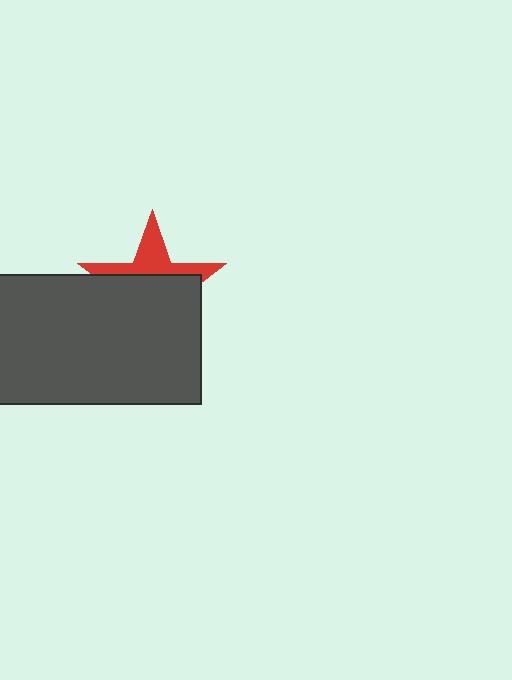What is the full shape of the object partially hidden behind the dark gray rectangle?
The partially hidden object is a red star.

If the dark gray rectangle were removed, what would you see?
You would see the complete red star.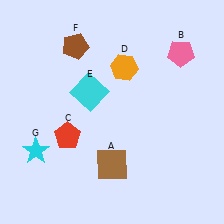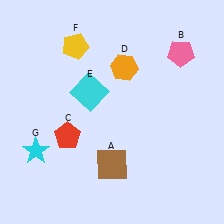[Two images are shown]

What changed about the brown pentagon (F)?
In Image 1, F is brown. In Image 2, it changed to yellow.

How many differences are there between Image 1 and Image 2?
There is 1 difference between the two images.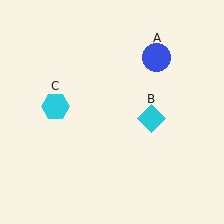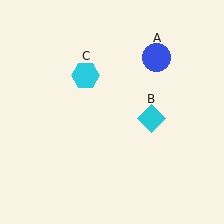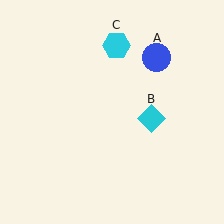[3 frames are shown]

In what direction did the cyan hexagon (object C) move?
The cyan hexagon (object C) moved up and to the right.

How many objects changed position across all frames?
1 object changed position: cyan hexagon (object C).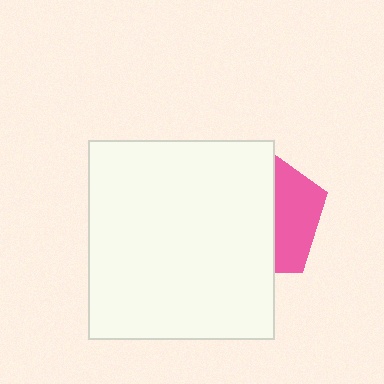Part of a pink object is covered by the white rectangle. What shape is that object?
It is a pentagon.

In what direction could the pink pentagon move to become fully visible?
The pink pentagon could move right. That would shift it out from behind the white rectangle entirely.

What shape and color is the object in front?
The object in front is a white rectangle.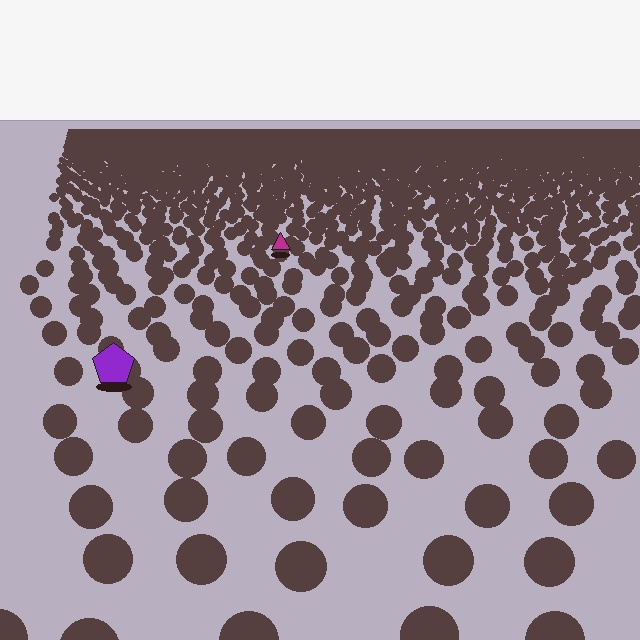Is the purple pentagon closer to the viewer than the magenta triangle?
Yes. The purple pentagon is closer — you can tell from the texture gradient: the ground texture is coarser near it.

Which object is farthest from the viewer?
The magenta triangle is farthest from the viewer. It appears smaller and the ground texture around it is denser.